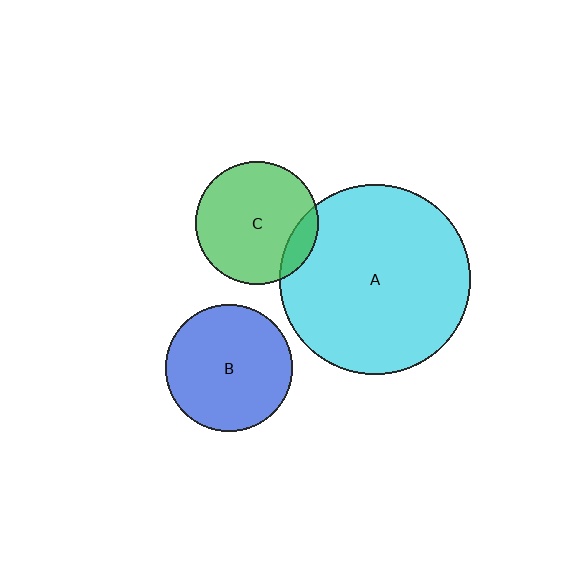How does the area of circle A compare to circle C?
Approximately 2.4 times.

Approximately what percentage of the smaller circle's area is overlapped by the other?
Approximately 15%.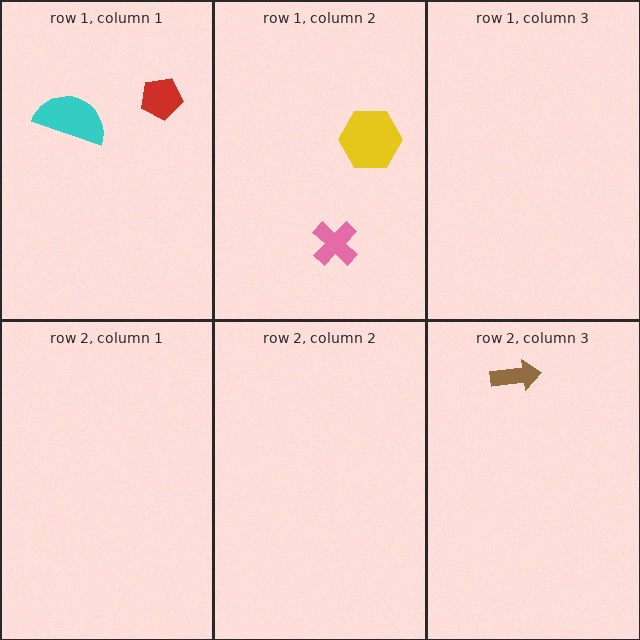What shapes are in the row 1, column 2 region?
The yellow hexagon, the pink cross.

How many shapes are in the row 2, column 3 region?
1.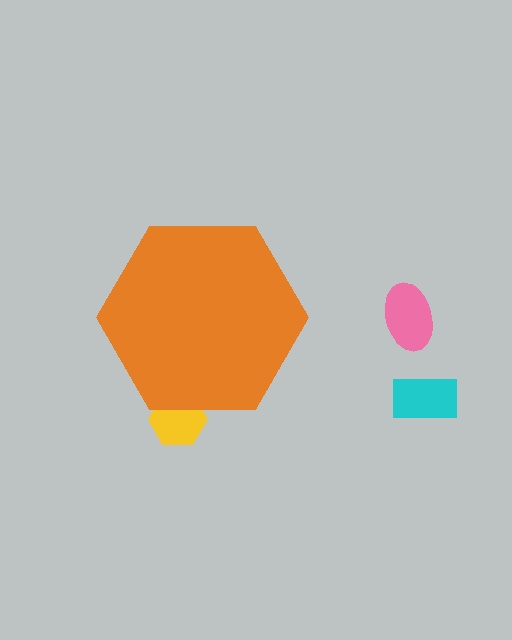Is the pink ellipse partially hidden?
No, the pink ellipse is fully visible.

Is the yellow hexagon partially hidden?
Yes, the yellow hexagon is partially hidden behind the orange hexagon.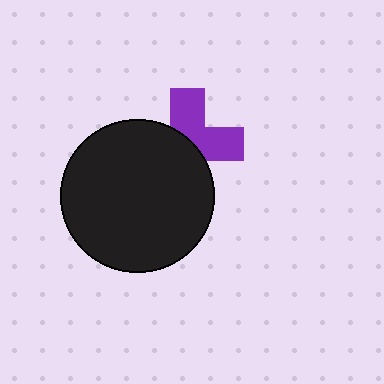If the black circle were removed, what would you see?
You would see the complete purple cross.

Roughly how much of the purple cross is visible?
About half of it is visible (roughly 47%).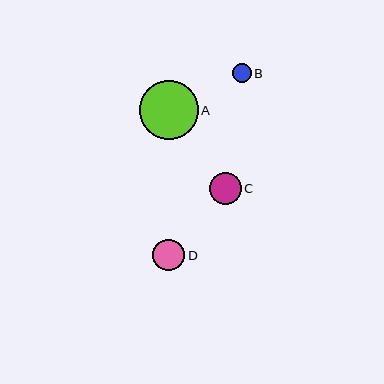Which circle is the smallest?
Circle B is the smallest with a size of approximately 19 pixels.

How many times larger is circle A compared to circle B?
Circle A is approximately 3.1 times the size of circle B.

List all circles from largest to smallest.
From largest to smallest: A, D, C, B.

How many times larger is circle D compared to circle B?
Circle D is approximately 1.7 times the size of circle B.